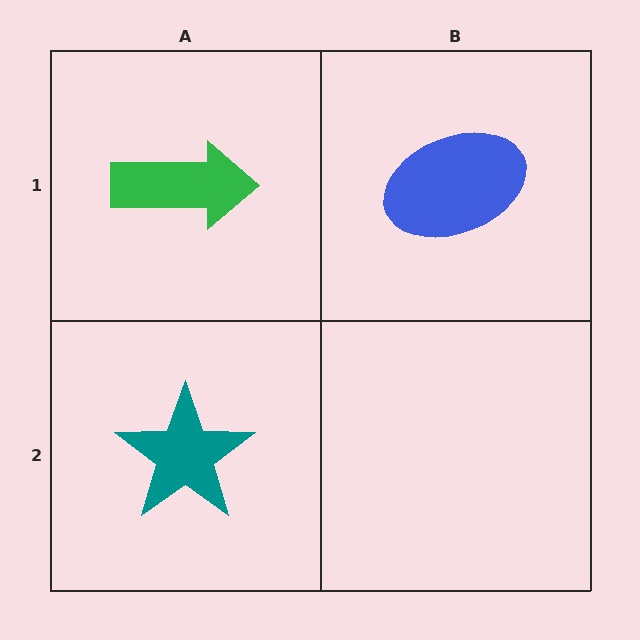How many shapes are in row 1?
2 shapes.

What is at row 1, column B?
A blue ellipse.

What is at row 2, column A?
A teal star.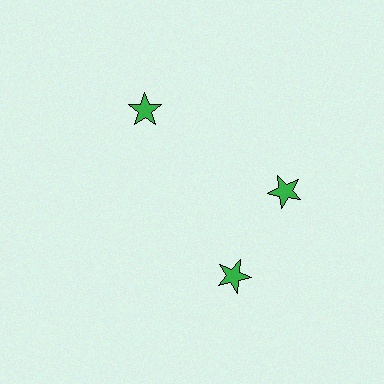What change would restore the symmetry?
The symmetry would be restored by rotating it back into even spacing with its neighbors so that all 3 stars sit at equal angles and equal distance from the center.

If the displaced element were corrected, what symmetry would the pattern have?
It would have 3-fold rotational symmetry — the pattern would map onto itself every 120 degrees.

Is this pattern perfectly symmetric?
No. The 3 green stars are arranged in a ring, but one element near the 7 o'clock position is rotated out of alignment along the ring, breaking the 3-fold rotational symmetry.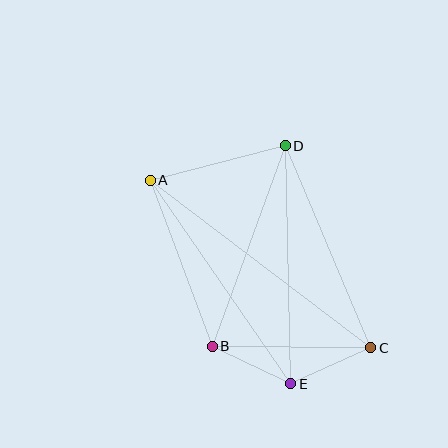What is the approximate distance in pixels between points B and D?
The distance between B and D is approximately 213 pixels.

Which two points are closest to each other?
Points B and E are closest to each other.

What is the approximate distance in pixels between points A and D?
The distance between A and D is approximately 140 pixels.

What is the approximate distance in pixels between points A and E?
The distance between A and E is approximately 248 pixels.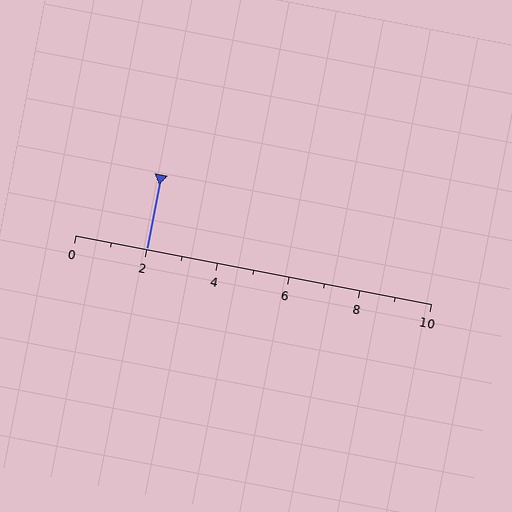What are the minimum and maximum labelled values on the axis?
The axis runs from 0 to 10.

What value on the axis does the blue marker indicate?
The marker indicates approximately 2.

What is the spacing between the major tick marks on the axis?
The major ticks are spaced 2 apart.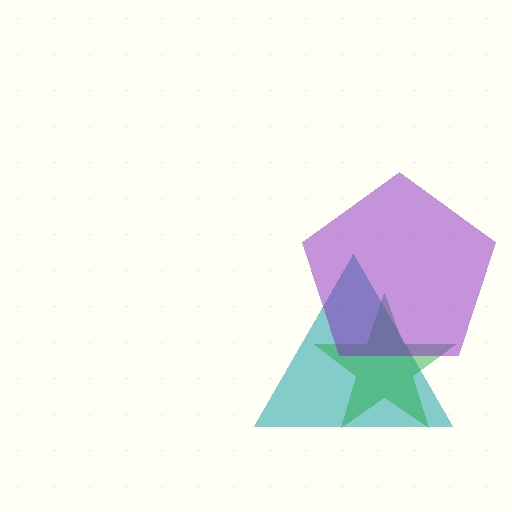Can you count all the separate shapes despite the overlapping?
Yes, there are 3 separate shapes.